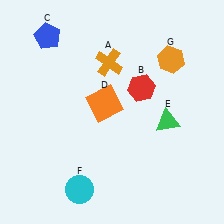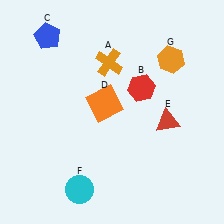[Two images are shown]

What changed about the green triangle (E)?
In Image 1, E is green. In Image 2, it changed to red.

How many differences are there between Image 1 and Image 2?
There is 1 difference between the two images.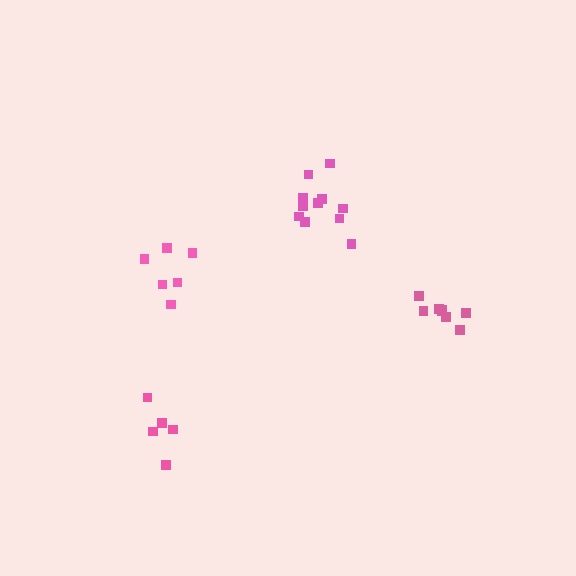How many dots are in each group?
Group 1: 11 dots, Group 2: 5 dots, Group 3: 8 dots, Group 4: 6 dots (30 total).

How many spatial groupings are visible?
There are 4 spatial groupings.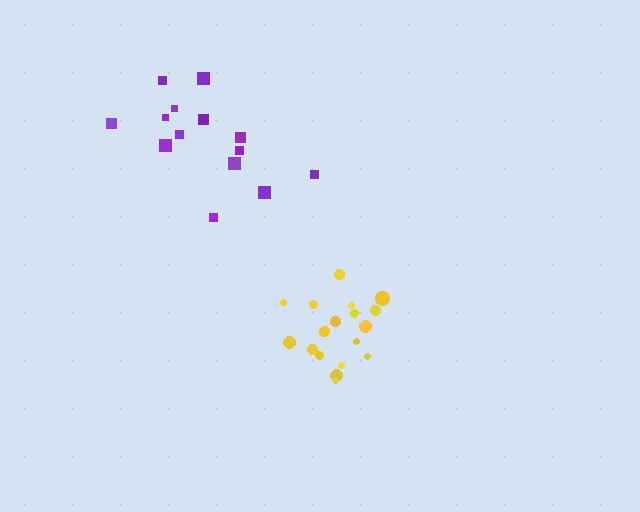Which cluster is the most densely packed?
Yellow.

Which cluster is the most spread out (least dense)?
Purple.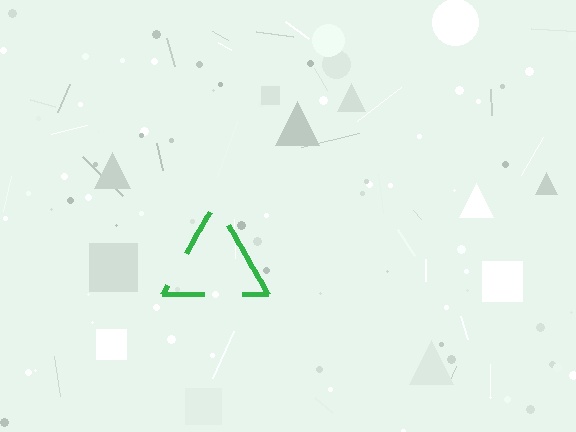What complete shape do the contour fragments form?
The contour fragments form a triangle.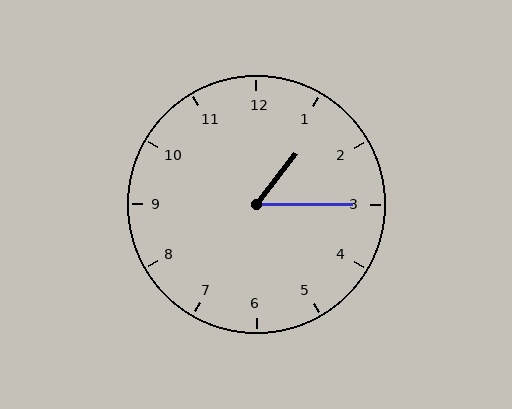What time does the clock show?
1:15.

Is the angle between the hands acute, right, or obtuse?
It is acute.